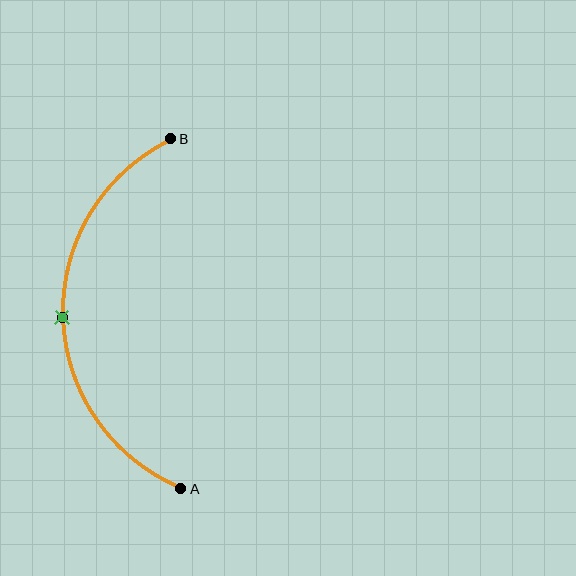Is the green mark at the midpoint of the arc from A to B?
Yes. The green mark lies on the arc at equal arc-length from both A and B — it is the arc midpoint.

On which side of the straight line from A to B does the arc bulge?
The arc bulges to the left of the straight line connecting A and B.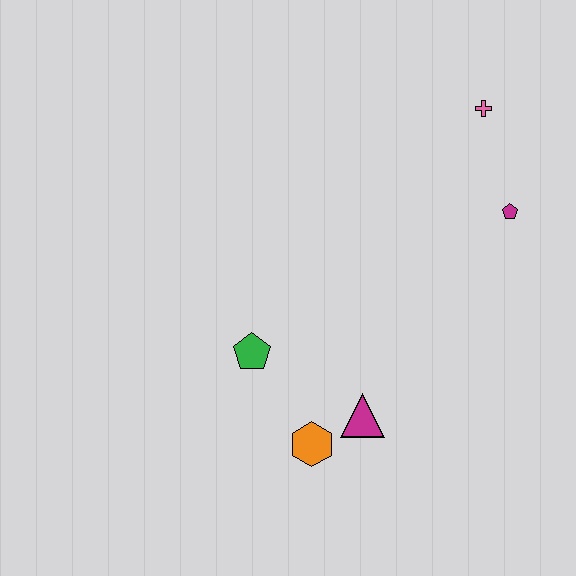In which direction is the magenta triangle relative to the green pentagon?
The magenta triangle is to the right of the green pentagon.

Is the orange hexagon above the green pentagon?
No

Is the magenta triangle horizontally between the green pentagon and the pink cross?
Yes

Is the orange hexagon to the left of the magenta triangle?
Yes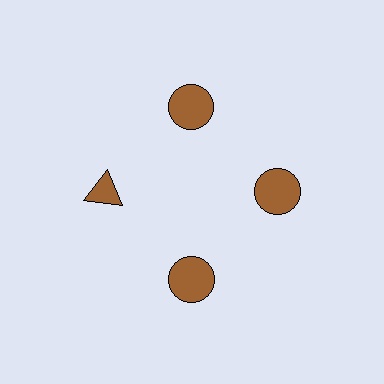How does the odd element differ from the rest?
It has a different shape: triangle instead of circle.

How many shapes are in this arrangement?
There are 4 shapes arranged in a ring pattern.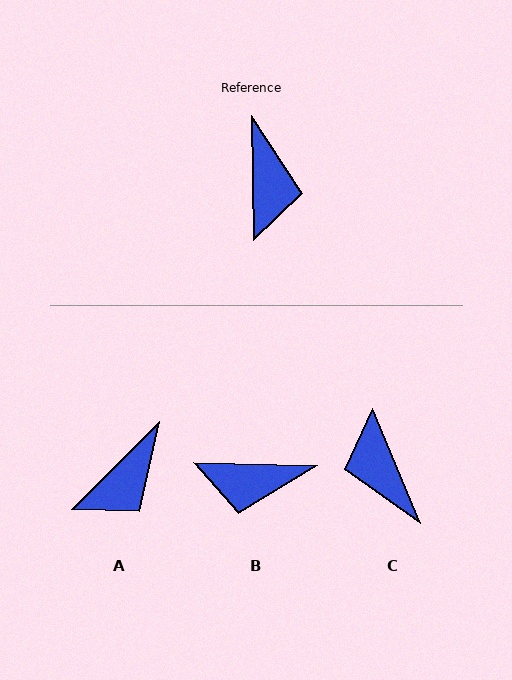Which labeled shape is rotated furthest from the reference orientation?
C, about 159 degrees away.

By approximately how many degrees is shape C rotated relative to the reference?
Approximately 159 degrees clockwise.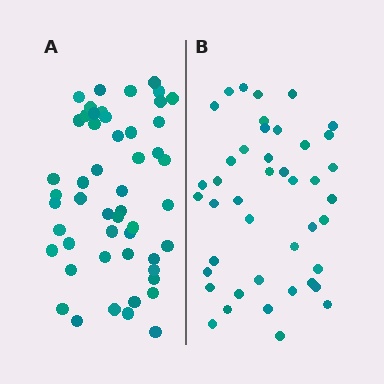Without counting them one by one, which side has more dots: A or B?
Region A (the left region) has more dots.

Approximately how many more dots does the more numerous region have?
Region A has roughly 8 or so more dots than region B.